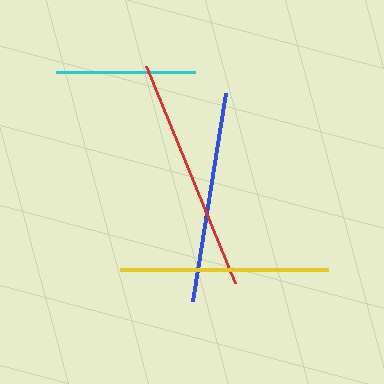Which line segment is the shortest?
The cyan line is the shortest at approximately 138 pixels.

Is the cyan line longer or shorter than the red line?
The red line is longer than the cyan line.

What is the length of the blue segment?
The blue segment is approximately 210 pixels long.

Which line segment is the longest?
The red line is the longest at approximately 234 pixels.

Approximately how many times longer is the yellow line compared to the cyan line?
The yellow line is approximately 1.5 times the length of the cyan line.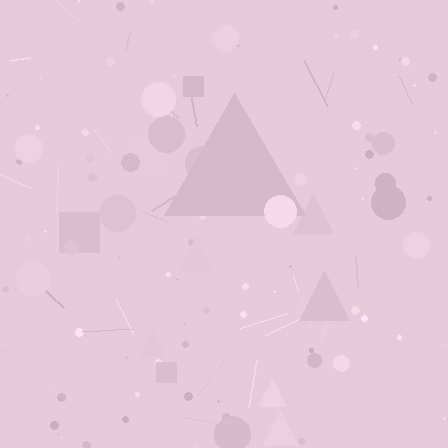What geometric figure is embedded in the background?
A triangle is embedded in the background.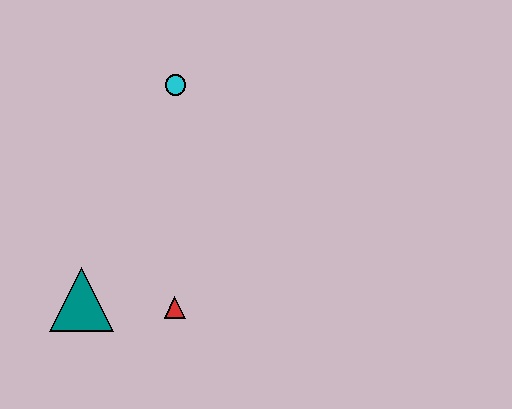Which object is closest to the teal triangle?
The red triangle is closest to the teal triangle.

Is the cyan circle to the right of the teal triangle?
Yes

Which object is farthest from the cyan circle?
The teal triangle is farthest from the cyan circle.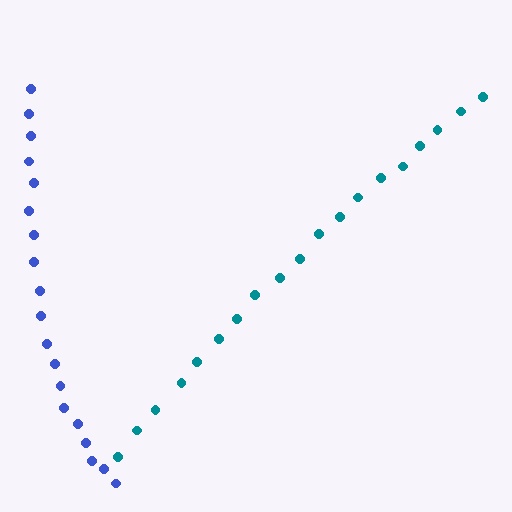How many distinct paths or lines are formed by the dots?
There are 2 distinct paths.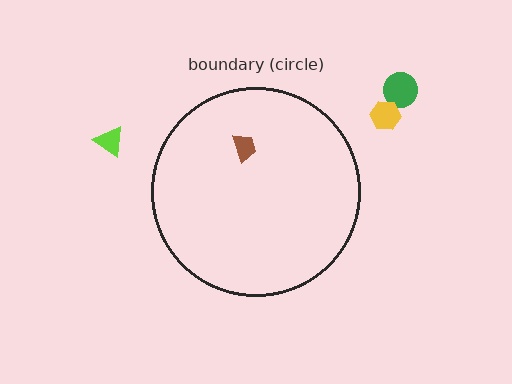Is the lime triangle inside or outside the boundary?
Outside.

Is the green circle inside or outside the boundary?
Outside.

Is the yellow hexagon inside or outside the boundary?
Outside.